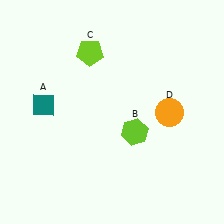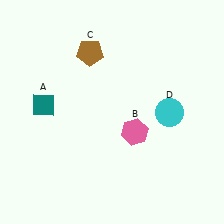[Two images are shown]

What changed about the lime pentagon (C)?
In Image 1, C is lime. In Image 2, it changed to brown.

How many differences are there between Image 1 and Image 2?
There are 3 differences between the two images.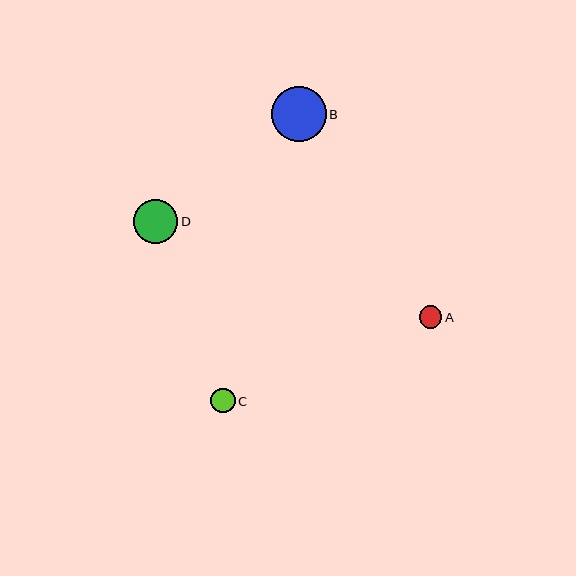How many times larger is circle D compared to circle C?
Circle D is approximately 1.8 times the size of circle C.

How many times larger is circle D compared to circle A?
Circle D is approximately 1.9 times the size of circle A.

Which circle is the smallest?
Circle A is the smallest with a size of approximately 23 pixels.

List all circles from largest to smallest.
From largest to smallest: B, D, C, A.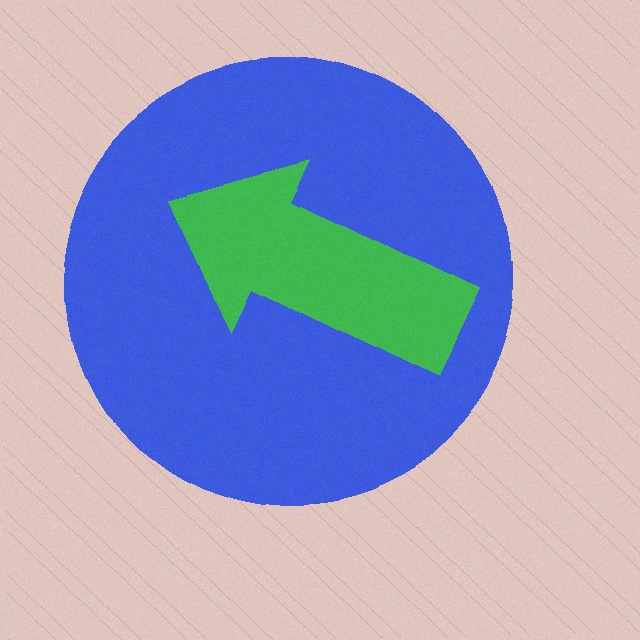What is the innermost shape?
The green arrow.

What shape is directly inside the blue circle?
The green arrow.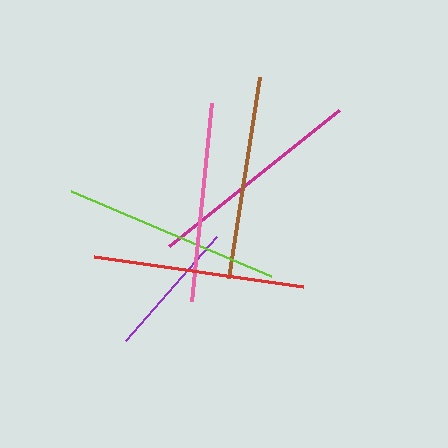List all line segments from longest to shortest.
From longest to shortest: magenta, lime, red, brown, pink, purple.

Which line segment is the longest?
The magenta line is the longest at approximately 218 pixels.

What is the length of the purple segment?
The purple segment is approximately 138 pixels long.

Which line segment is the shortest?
The purple line is the shortest at approximately 138 pixels.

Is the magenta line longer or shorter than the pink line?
The magenta line is longer than the pink line.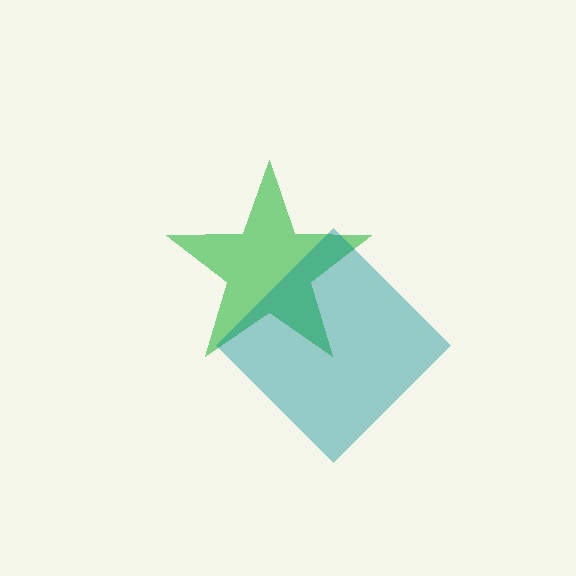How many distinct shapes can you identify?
There are 2 distinct shapes: a green star, a teal diamond.